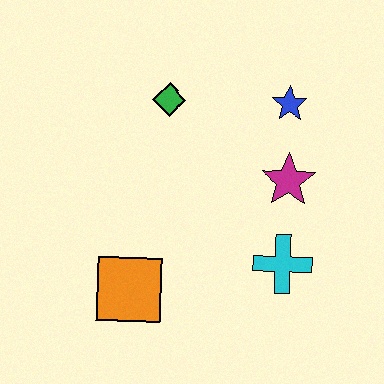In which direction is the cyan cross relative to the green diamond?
The cyan cross is below the green diamond.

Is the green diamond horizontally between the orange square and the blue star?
Yes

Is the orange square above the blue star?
No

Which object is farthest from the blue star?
The orange square is farthest from the blue star.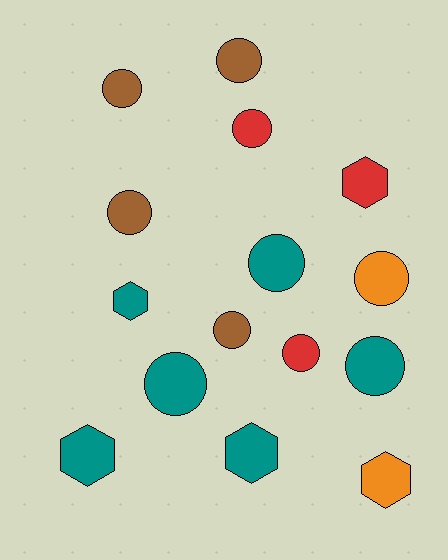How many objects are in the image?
There are 15 objects.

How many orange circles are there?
There is 1 orange circle.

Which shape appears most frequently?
Circle, with 10 objects.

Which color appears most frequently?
Teal, with 6 objects.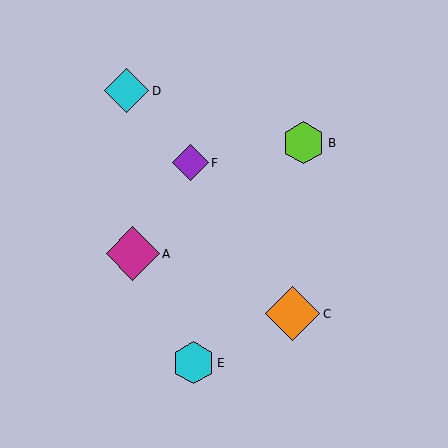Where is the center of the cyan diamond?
The center of the cyan diamond is at (127, 91).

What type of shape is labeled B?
Shape B is a lime hexagon.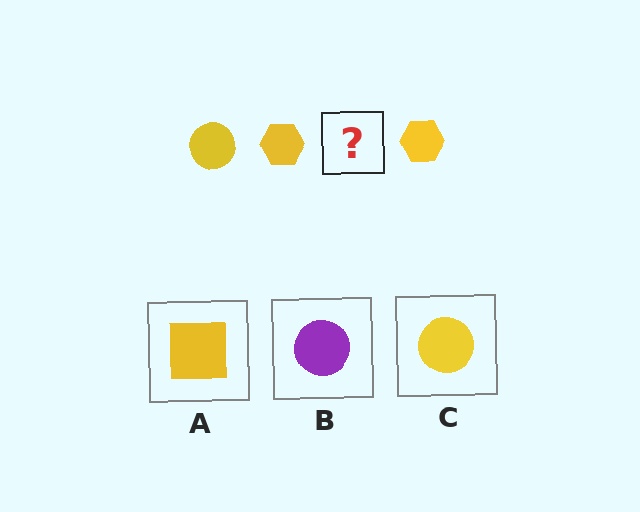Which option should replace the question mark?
Option C.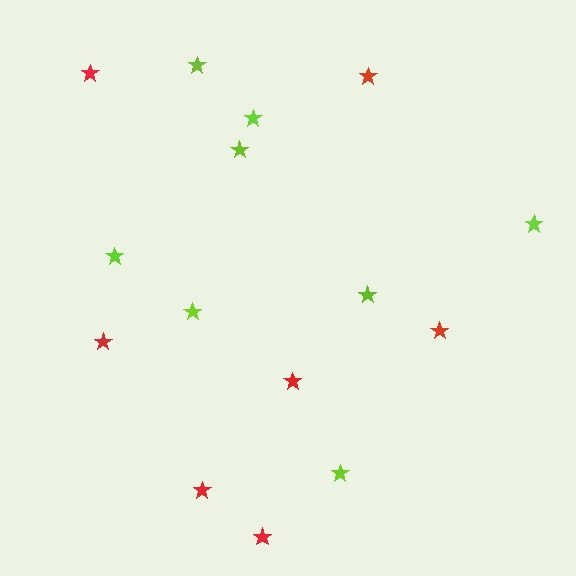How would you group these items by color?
There are 2 groups: one group of red stars (7) and one group of lime stars (8).